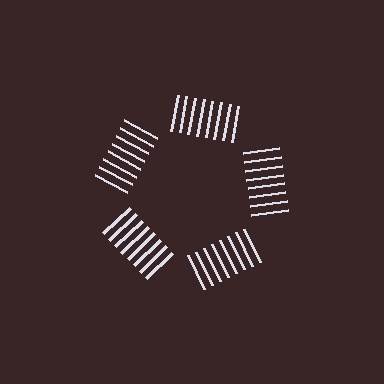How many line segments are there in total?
40 — 8 along each of the 5 edges.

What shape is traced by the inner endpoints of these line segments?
An illusory pentagon — the line segments terminate on its edges but no continuous stroke is drawn.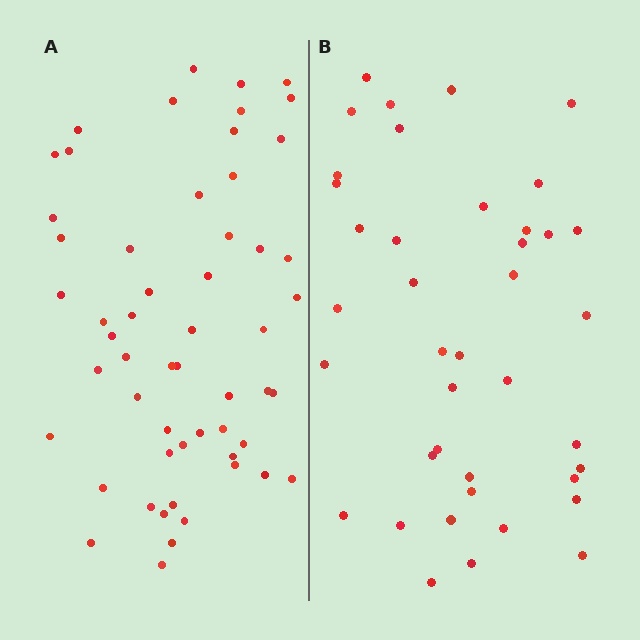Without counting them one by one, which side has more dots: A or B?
Region A (the left region) has more dots.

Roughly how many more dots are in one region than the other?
Region A has approximately 15 more dots than region B.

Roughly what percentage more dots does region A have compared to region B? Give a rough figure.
About 40% more.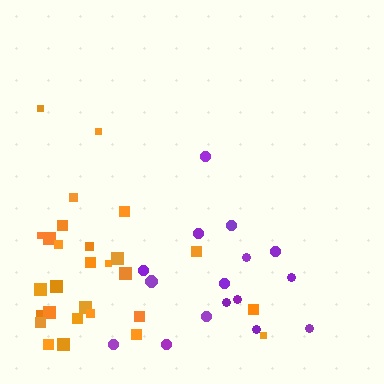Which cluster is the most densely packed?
Purple.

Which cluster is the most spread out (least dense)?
Orange.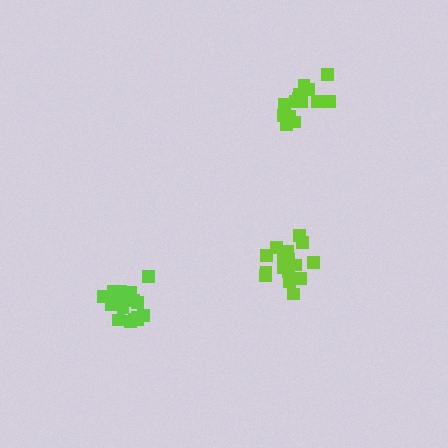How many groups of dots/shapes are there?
There are 3 groups.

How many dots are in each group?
Group 1: 17 dots, Group 2: 14 dots, Group 3: 17 dots (48 total).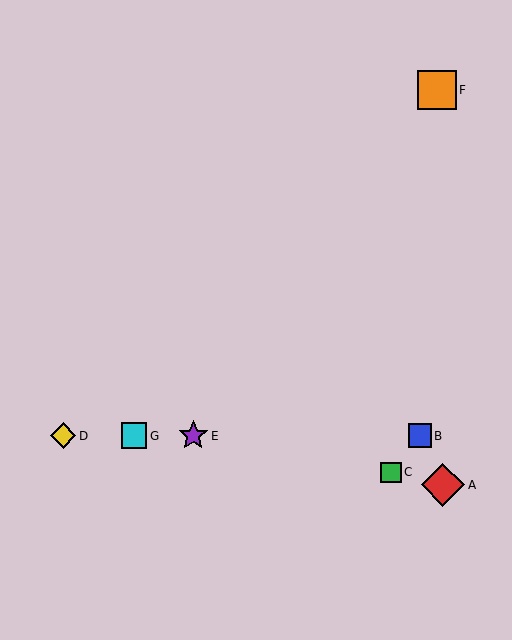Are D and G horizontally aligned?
Yes, both are at y≈436.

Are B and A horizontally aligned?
No, B is at y≈436 and A is at y≈485.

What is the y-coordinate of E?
Object E is at y≈436.